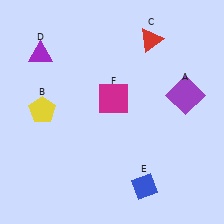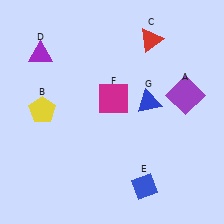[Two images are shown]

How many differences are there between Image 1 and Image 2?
There is 1 difference between the two images.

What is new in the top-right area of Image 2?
A blue triangle (G) was added in the top-right area of Image 2.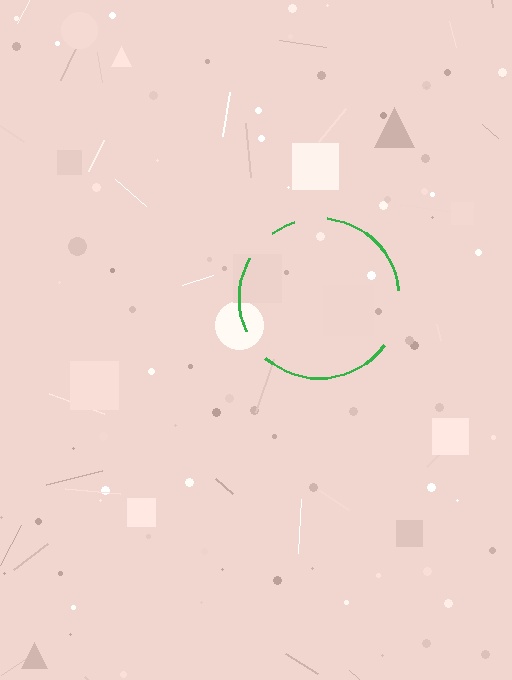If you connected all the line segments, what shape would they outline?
They would outline a circle.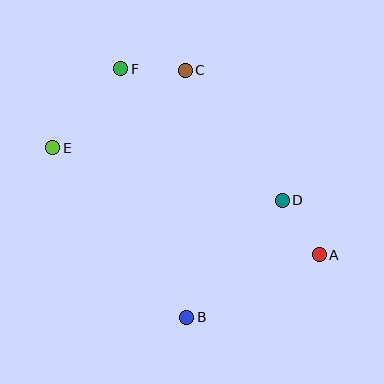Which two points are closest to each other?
Points C and F are closest to each other.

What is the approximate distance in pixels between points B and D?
The distance between B and D is approximately 151 pixels.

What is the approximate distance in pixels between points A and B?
The distance between A and B is approximately 146 pixels.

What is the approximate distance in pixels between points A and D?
The distance between A and D is approximately 66 pixels.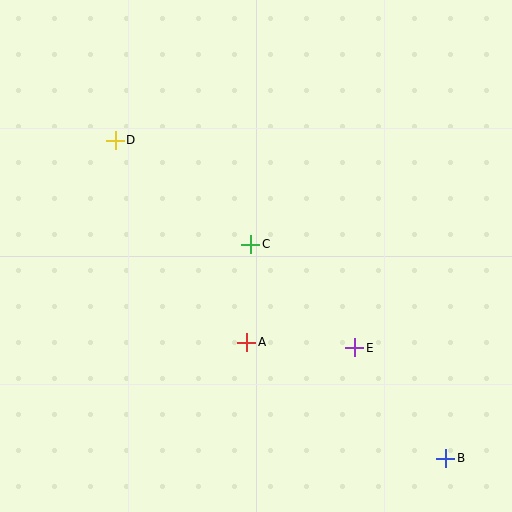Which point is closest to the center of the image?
Point C at (251, 244) is closest to the center.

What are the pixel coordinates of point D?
Point D is at (115, 140).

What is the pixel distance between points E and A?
The distance between E and A is 108 pixels.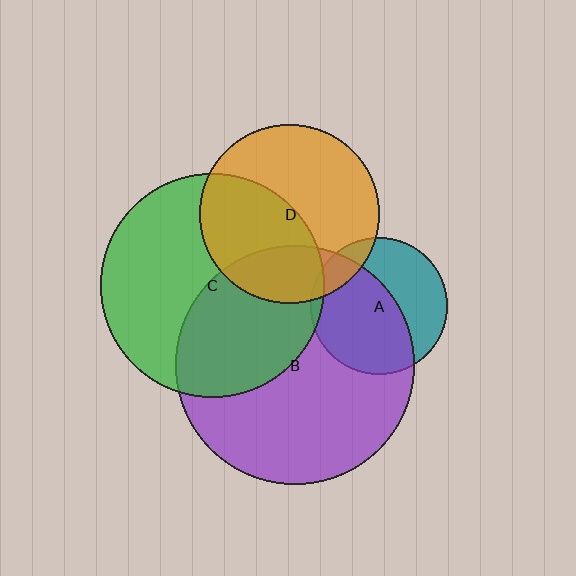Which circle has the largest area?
Circle B (purple).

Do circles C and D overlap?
Yes.